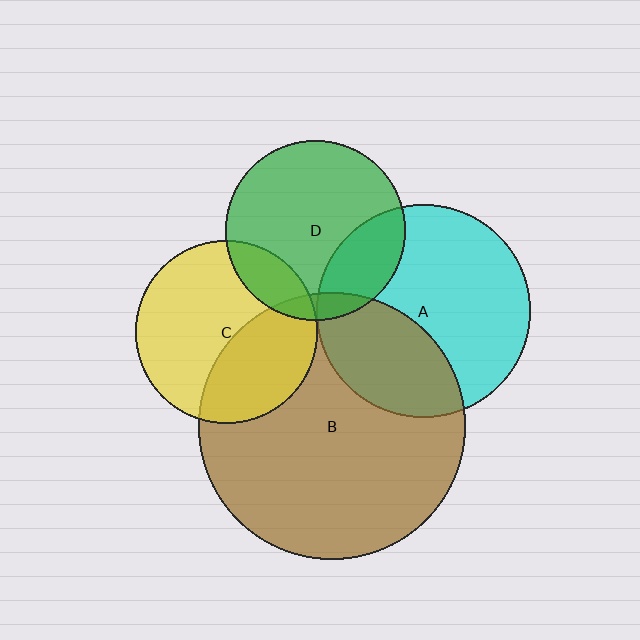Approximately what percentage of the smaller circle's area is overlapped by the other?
Approximately 35%.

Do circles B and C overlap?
Yes.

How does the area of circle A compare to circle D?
Approximately 1.4 times.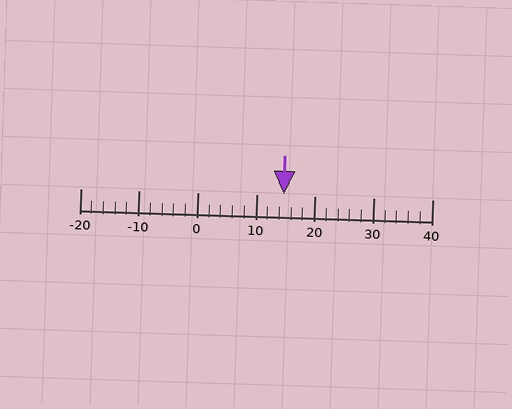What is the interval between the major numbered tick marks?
The major tick marks are spaced 10 units apart.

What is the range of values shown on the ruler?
The ruler shows values from -20 to 40.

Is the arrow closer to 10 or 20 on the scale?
The arrow is closer to 10.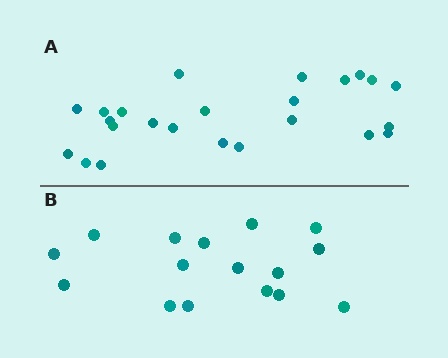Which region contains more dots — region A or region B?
Region A (the top region) has more dots.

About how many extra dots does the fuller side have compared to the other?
Region A has roughly 8 or so more dots than region B.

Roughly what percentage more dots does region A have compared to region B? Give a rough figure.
About 50% more.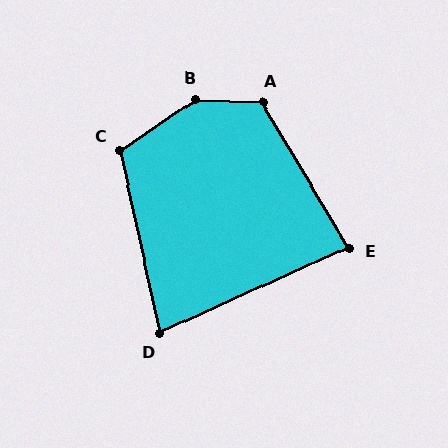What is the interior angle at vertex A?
Approximately 123 degrees (obtuse).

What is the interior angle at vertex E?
Approximately 84 degrees (acute).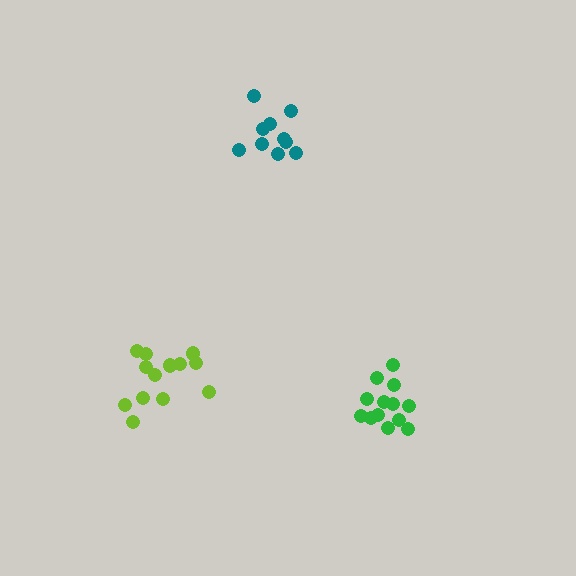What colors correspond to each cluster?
The clusters are colored: teal, lime, green.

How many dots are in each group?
Group 1: 10 dots, Group 2: 13 dots, Group 3: 13 dots (36 total).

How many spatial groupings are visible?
There are 3 spatial groupings.